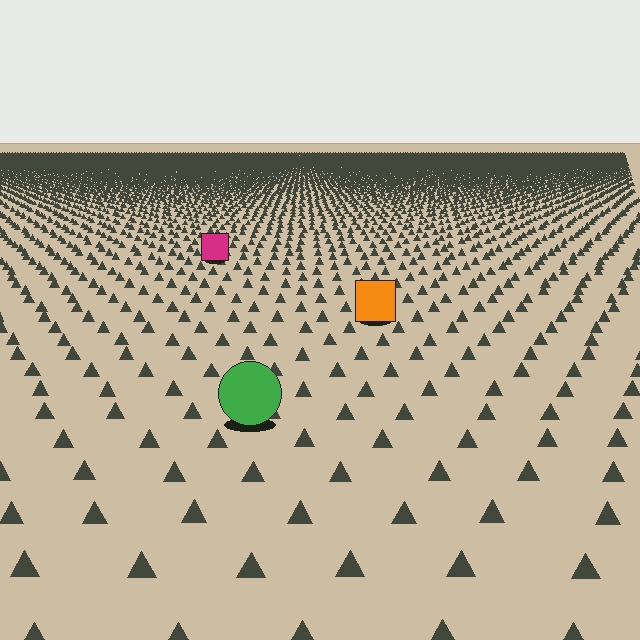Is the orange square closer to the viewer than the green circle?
No. The green circle is closer — you can tell from the texture gradient: the ground texture is coarser near it.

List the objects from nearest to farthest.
From nearest to farthest: the green circle, the orange square, the magenta square.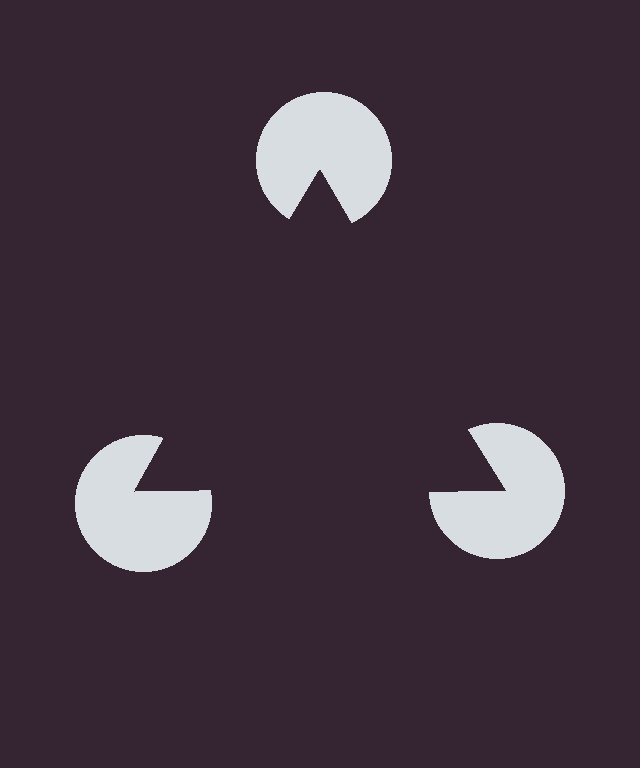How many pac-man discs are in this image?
There are 3 — one at each vertex of the illusory triangle.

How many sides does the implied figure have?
3 sides.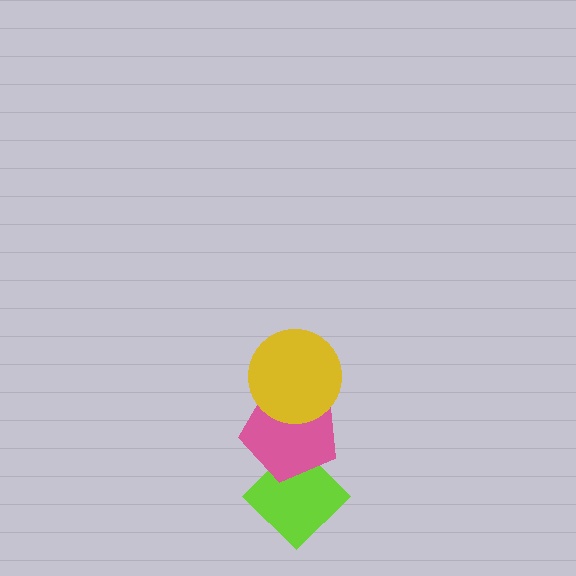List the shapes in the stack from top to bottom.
From top to bottom: the yellow circle, the pink pentagon, the lime diamond.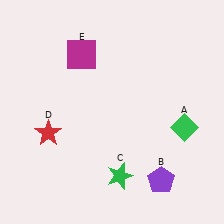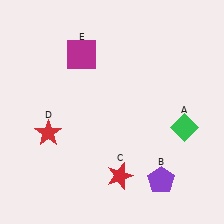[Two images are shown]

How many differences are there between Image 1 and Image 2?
There is 1 difference between the two images.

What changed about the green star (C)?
In Image 1, C is green. In Image 2, it changed to red.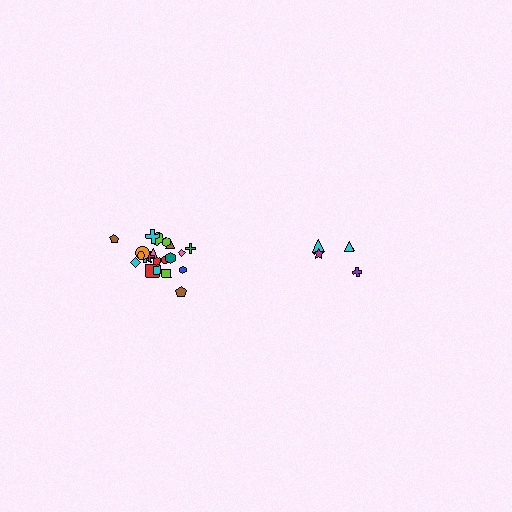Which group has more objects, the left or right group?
The left group.